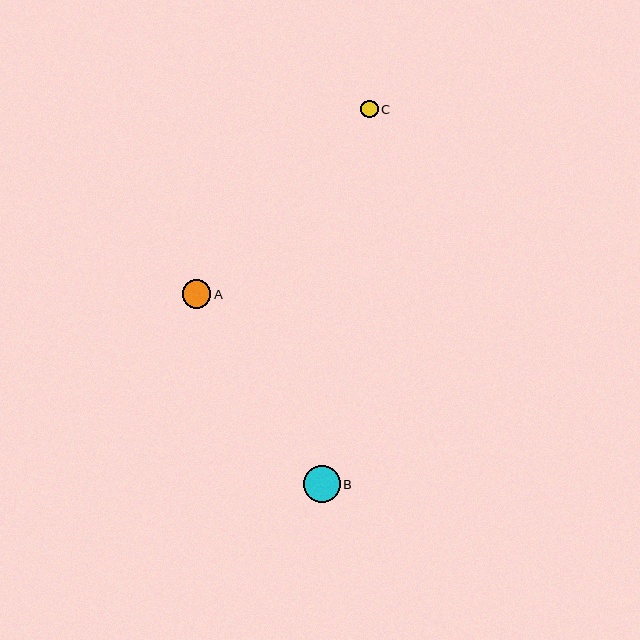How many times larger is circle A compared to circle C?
Circle A is approximately 1.7 times the size of circle C.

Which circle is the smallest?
Circle C is the smallest with a size of approximately 17 pixels.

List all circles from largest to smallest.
From largest to smallest: B, A, C.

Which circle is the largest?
Circle B is the largest with a size of approximately 37 pixels.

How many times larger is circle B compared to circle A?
Circle B is approximately 1.3 times the size of circle A.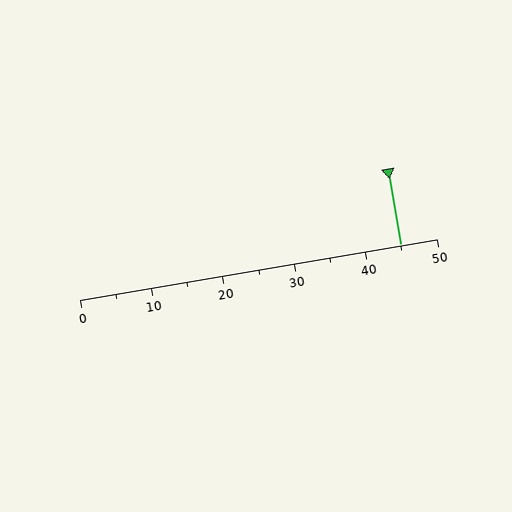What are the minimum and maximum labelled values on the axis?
The axis runs from 0 to 50.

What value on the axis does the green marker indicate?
The marker indicates approximately 45.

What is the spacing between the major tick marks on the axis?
The major ticks are spaced 10 apart.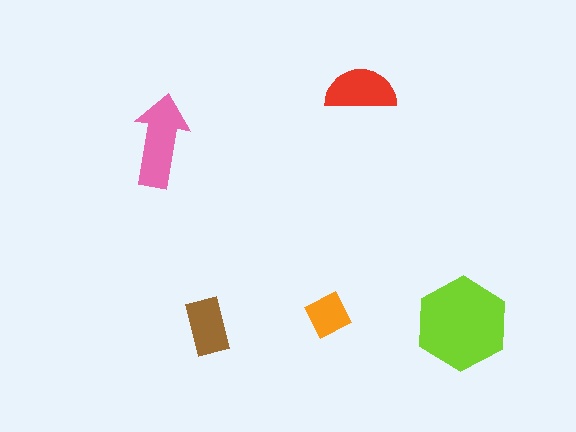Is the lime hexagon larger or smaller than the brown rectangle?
Larger.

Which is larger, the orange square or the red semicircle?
The red semicircle.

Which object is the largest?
The lime hexagon.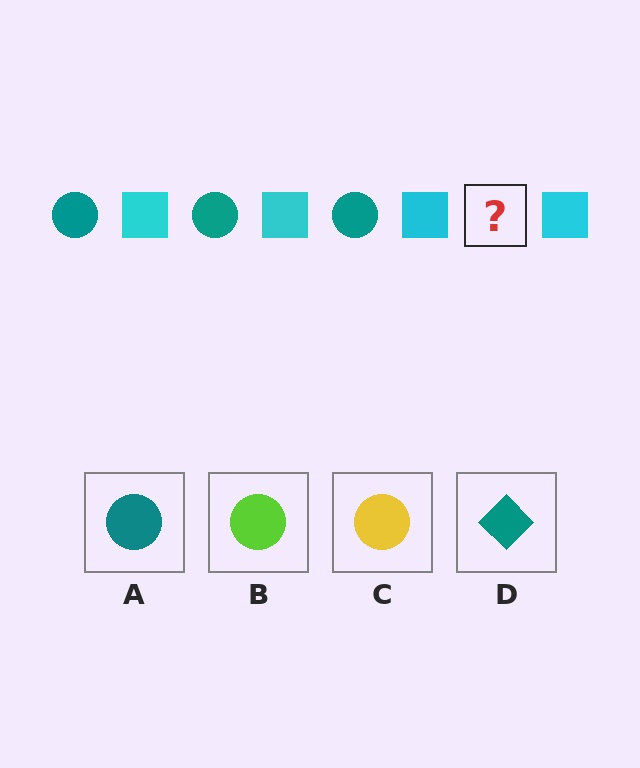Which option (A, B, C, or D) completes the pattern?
A.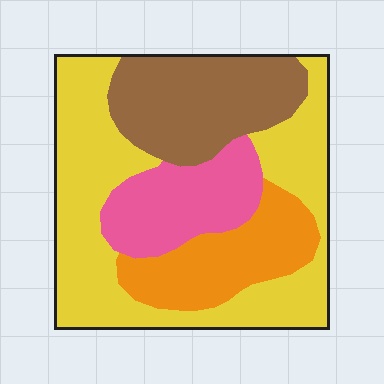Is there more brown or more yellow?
Yellow.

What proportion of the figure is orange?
Orange covers about 15% of the figure.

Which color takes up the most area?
Yellow, at roughly 45%.